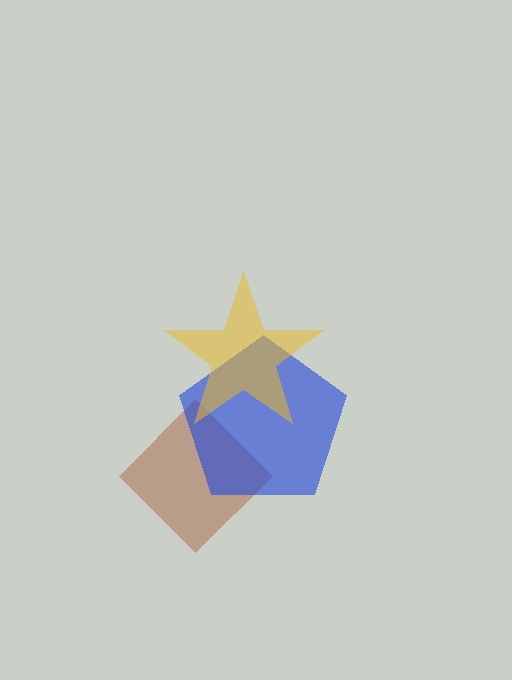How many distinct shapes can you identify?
There are 3 distinct shapes: a brown diamond, a blue pentagon, a yellow star.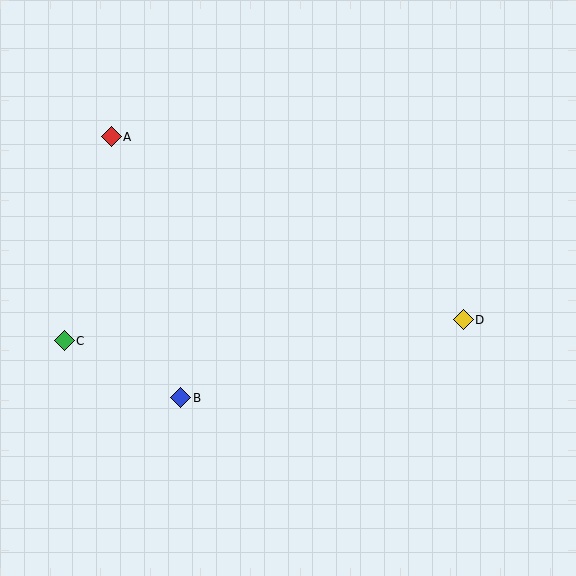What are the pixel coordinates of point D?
Point D is at (463, 320).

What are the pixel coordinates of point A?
Point A is at (111, 137).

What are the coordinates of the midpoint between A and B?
The midpoint between A and B is at (146, 267).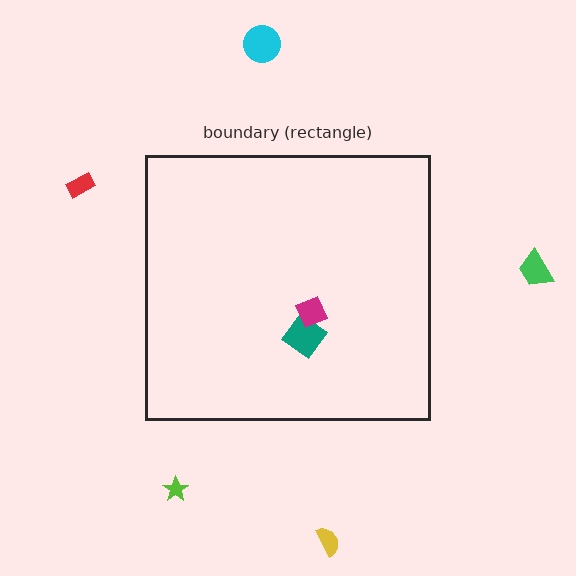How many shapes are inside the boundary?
2 inside, 5 outside.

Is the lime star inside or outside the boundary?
Outside.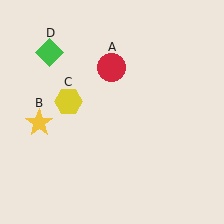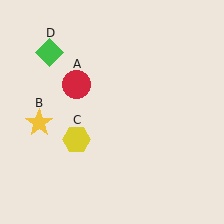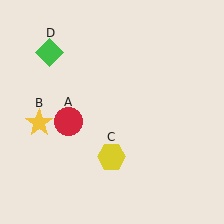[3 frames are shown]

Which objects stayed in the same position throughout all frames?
Yellow star (object B) and green diamond (object D) remained stationary.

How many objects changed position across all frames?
2 objects changed position: red circle (object A), yellow hexagon (object C).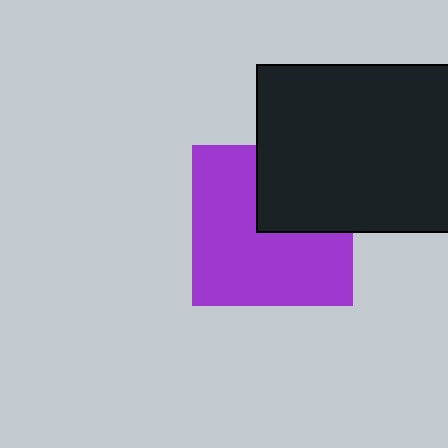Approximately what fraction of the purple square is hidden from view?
Roughly 33% of the purple square is hidden behind the black rectangle.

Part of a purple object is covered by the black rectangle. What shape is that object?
It is a square.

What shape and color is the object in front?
The object in front is a black rectangle.